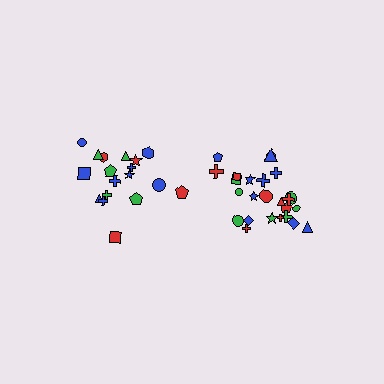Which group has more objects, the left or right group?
The right group.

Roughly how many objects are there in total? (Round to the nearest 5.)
Roughly 45 objects in total.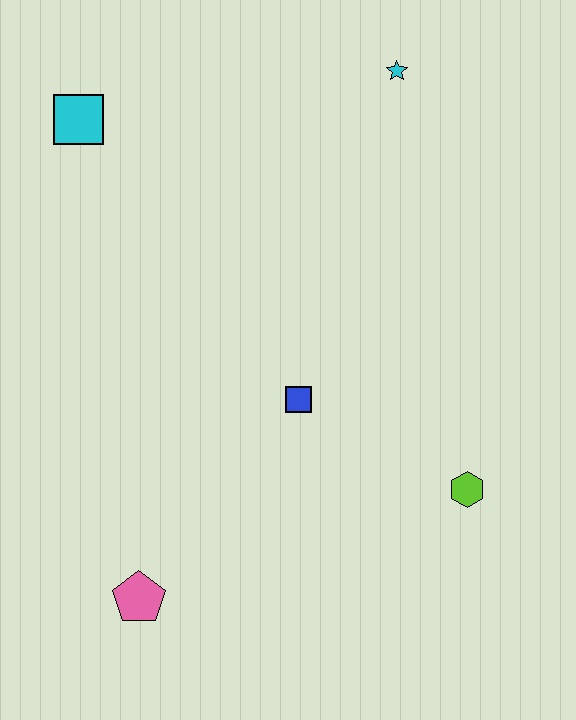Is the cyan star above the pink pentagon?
Yes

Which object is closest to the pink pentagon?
The blue square is closest to the pink pentagon.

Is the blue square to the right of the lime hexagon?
No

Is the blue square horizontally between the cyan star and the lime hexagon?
No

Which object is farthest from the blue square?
The cyan square is farthest from the blue square.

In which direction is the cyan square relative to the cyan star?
The cyan square is to the left of the cyan star.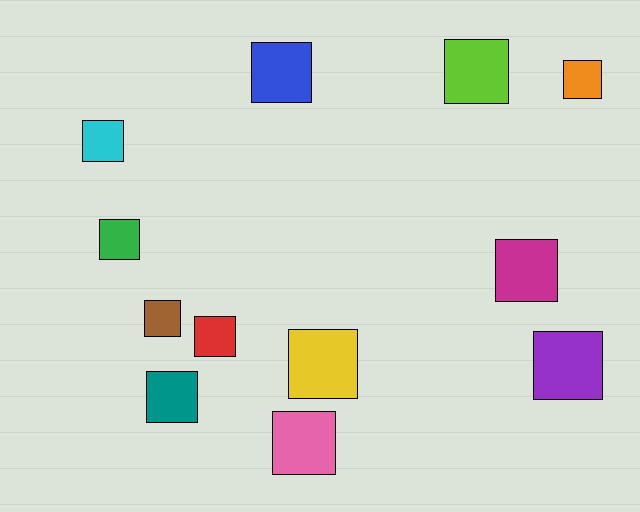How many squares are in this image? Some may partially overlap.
There are 12 squares.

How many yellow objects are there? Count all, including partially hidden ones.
There is 1 yellow object.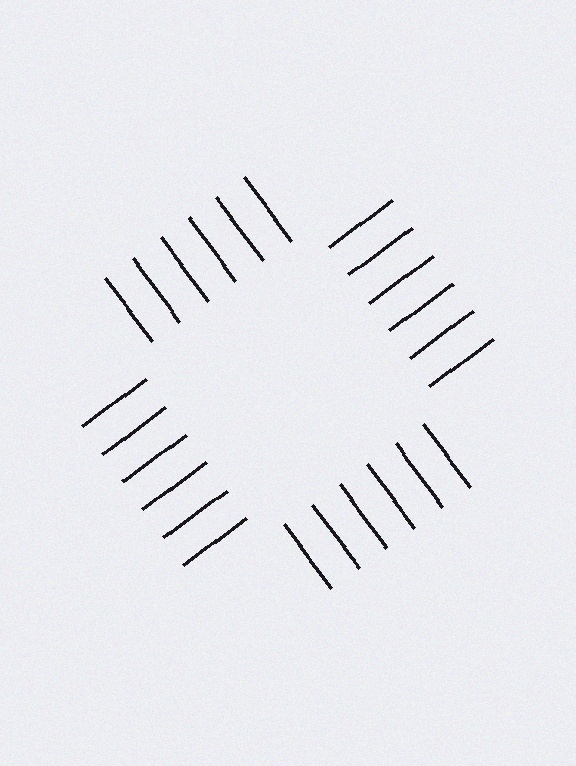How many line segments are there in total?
24 — 6 along each of the 4 edges.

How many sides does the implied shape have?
4 sides — the line-ends trace a square.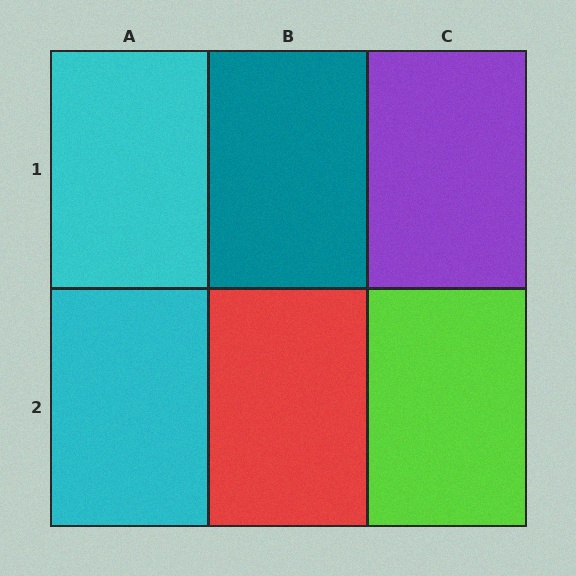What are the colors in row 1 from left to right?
Cyan, teal, purple.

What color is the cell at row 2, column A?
Cyan.